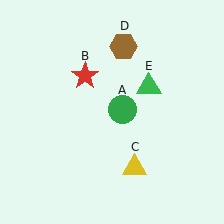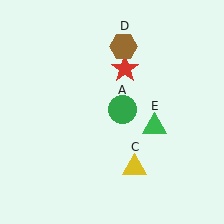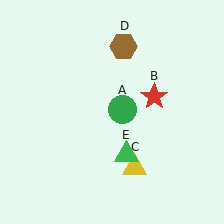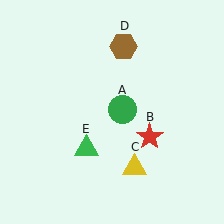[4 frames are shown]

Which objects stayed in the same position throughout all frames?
Green circle (object A) and yellow triangle (object C) and brown hexagon (object D) remained stationary.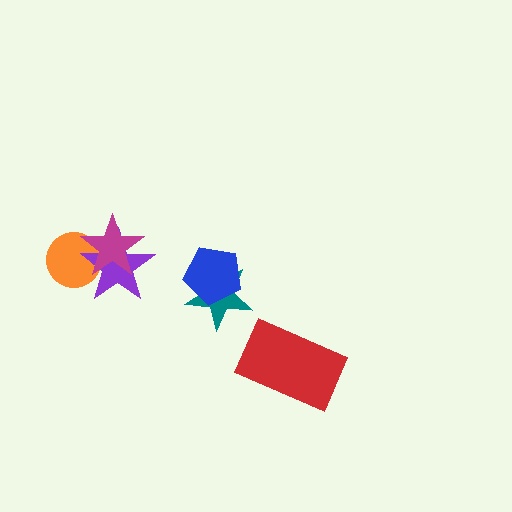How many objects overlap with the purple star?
2 objects overlap with the purple star.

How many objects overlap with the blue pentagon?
1 object overlaps with the blue pentagon.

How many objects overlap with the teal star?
1 object overlaps with the teal star.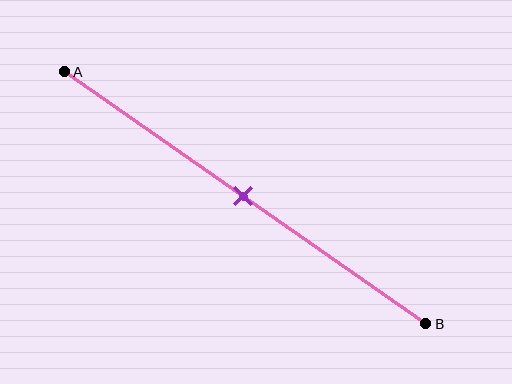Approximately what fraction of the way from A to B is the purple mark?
The purple mark is approximately 50% of the way from A to B.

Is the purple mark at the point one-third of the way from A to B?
No, the mark is at about 50% from A, not at the 33% one-third point.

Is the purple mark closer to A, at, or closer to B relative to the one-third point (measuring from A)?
The purple mark is closer to point B than the one-third point of segment AB.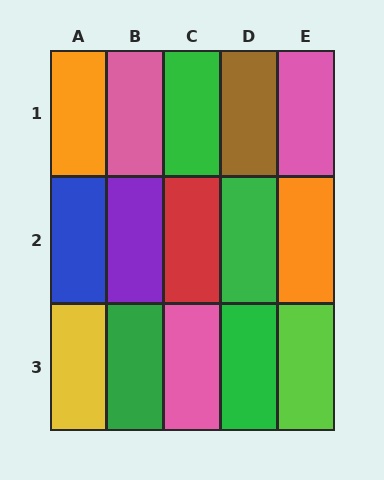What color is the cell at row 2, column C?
Red.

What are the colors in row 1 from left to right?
Orange, pink, green, brown, pink.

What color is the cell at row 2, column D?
Green.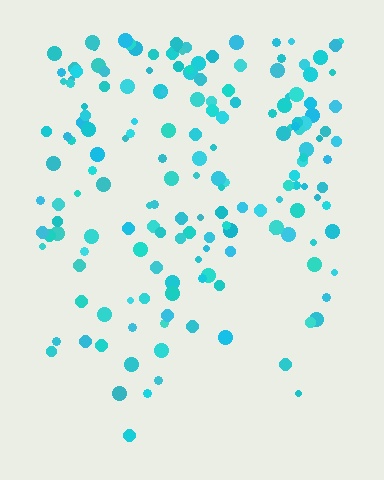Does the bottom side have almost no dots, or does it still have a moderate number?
Still a moderate number, just noticeably fewer than the top.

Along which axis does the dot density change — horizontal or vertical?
Vertical.